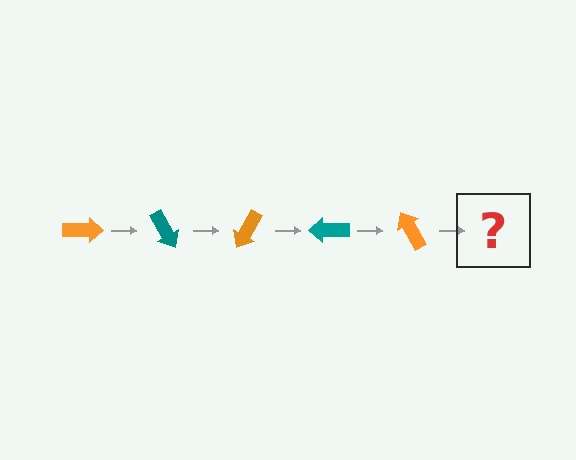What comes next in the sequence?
The next element should be a teal arrow, rotated 300 degrees from the start.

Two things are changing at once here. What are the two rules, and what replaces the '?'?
The two rules are that it rotates 60 degrees each step and the color cycles through orange and teal. The '?' should be a teal arrow, rotated 300 degrees from the start.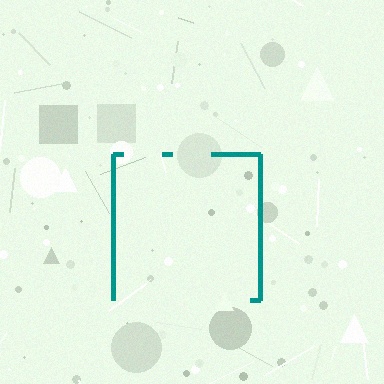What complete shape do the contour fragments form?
The contour fragments form a square.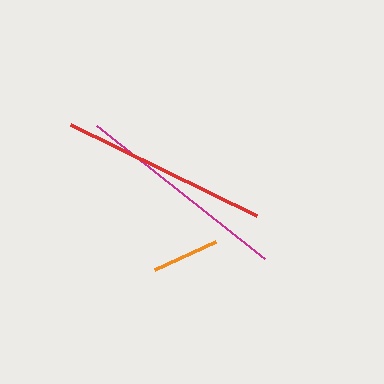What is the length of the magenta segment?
The magenta segment is approximately 214 pixels long.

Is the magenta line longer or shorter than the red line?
The magenta line is longer than the red line.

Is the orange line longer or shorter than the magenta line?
The magenta line is longer than the orange line.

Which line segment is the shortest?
The orange line is the shortest at approximately 68 pixels.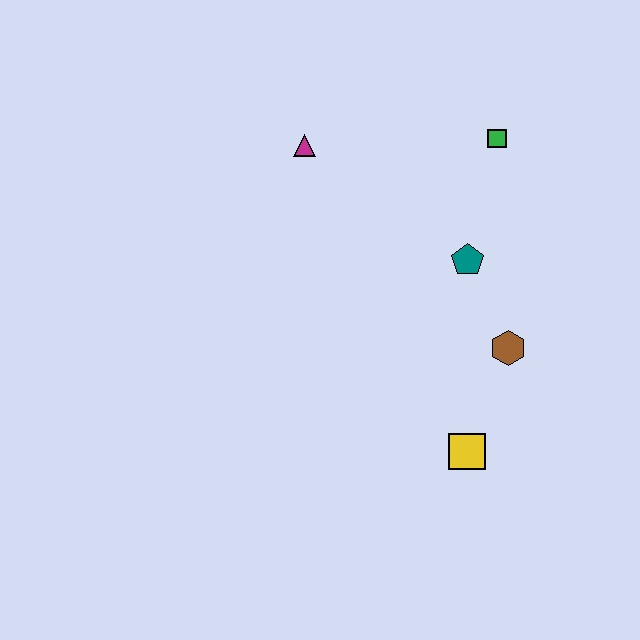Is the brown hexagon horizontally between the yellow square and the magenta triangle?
No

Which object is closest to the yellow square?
The brown hexagon is closest to the yellow square.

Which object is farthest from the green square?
The yellow square is farthest from the green square.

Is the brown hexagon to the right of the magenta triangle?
Yes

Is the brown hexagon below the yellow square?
No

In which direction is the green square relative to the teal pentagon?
The green square is above the teal pentagon.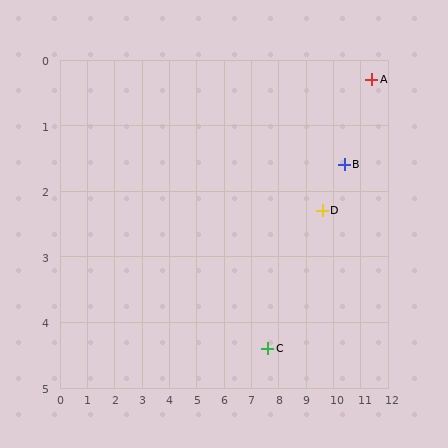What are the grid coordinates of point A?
Point A is at approximately (11.4, 0.3).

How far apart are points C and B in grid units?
Points C and B are about 4.0 grid units apart.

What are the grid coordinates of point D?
Point D is at approximately (9.6, 2.3).